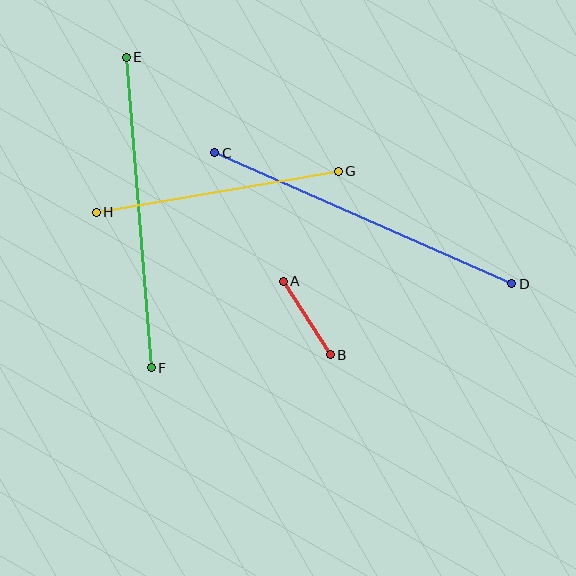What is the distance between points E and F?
The distance is approximately 312 pixels.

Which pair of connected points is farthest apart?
Points C and D are farthest apart.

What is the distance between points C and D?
The distance is approximately 324 pixels.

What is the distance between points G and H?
The distance is approximately 246 pixels.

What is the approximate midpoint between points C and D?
The midpoint is at approximately (363, 218) pixels.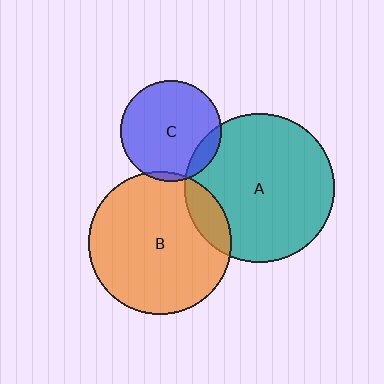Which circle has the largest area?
Circle A (teal).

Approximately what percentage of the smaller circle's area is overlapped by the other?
Approximately 15%.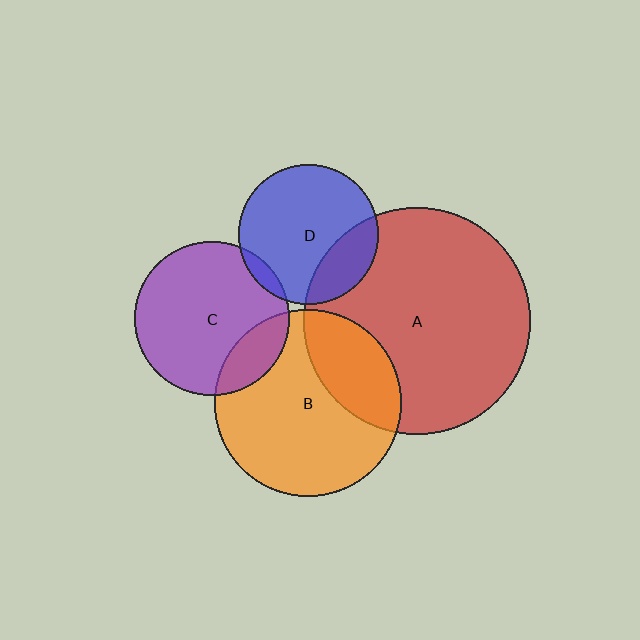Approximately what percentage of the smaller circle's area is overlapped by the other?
Approximately 30%.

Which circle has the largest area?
Circle A (red).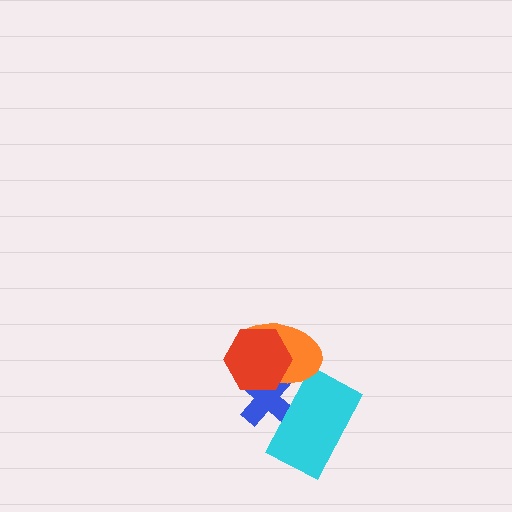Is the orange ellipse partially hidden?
Yes, it is partially covered by another shape.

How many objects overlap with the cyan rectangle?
2 objects overlap with the cyan rectangle.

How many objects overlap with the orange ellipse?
3 objects overlap with the orange ellipse.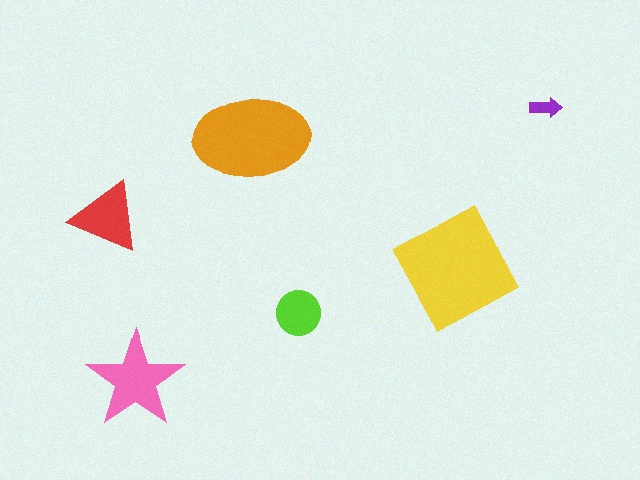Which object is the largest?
The yellow square.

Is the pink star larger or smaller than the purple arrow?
Larger.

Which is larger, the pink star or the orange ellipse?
The orange ellipse.